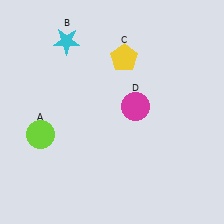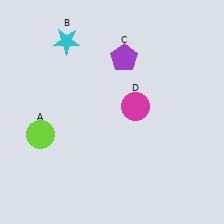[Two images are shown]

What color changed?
The pentagon (C) changed from yellow in Image 1 to purple in Image 2.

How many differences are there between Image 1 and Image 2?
There is 1 difference between the two images.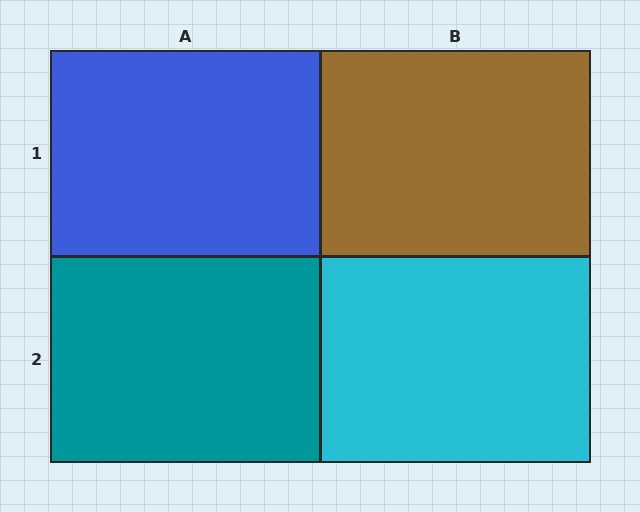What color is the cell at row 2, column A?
Teal.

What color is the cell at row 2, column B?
Cyan.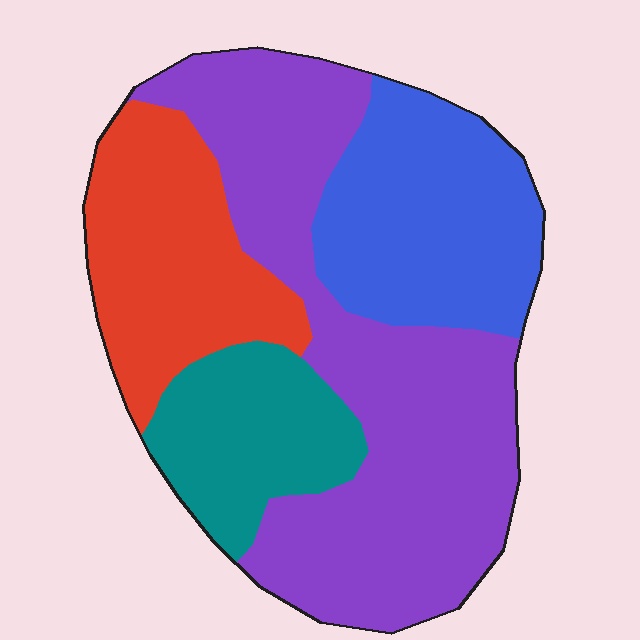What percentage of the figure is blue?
Blue takes up about one fifth (1/5) of the figure.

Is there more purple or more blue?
Purple.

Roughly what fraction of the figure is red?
Red covers 20% of the figure.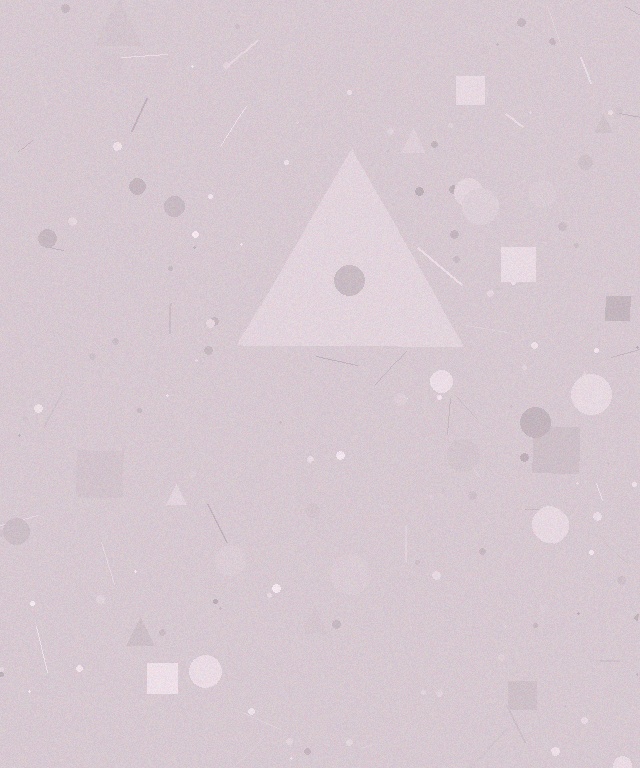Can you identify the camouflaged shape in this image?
The camouflaged shape is a triangle.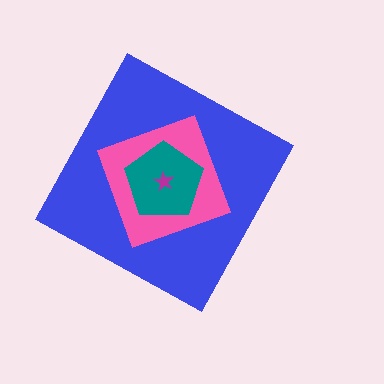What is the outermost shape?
The blue diamond.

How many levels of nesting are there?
4.